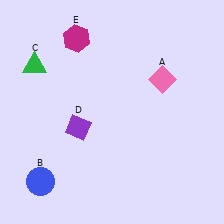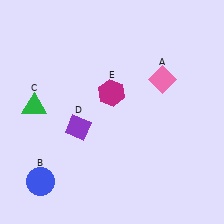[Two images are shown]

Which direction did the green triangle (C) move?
The green triangle (C) moved down.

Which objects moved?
The objects that moved are: the green triangle (C), the magenta hexagon (E).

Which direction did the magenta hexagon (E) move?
The magenta hexagon (E) moved down.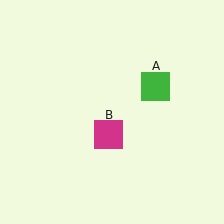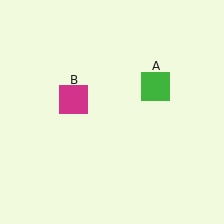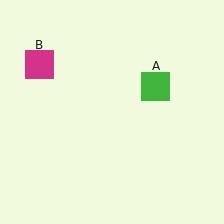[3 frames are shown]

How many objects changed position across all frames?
1 object changed position: magenta square (object B).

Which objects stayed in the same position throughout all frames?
Green square (object A) remained stationary.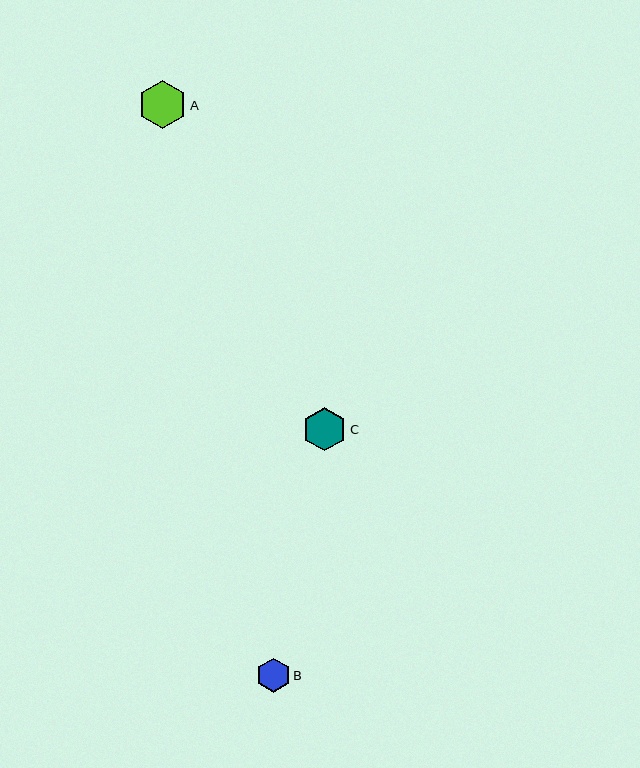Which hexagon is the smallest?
Hexagon B is the smallest with a size of approximately 34 pixels.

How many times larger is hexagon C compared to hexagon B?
Hexagon C is approximately 1.3 times the size of hexagon B.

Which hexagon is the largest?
Hexagon A is the largest with a size of approximately 48 pixels.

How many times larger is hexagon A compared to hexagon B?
Hexagon A is approximately 1.4 times the size of hexagon B.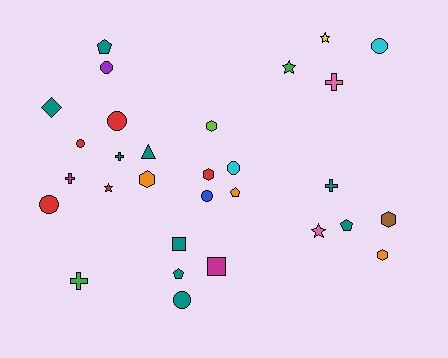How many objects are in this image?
There are 30 objects.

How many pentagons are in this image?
There are 4 pentagons.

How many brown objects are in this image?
There is 1 brown object.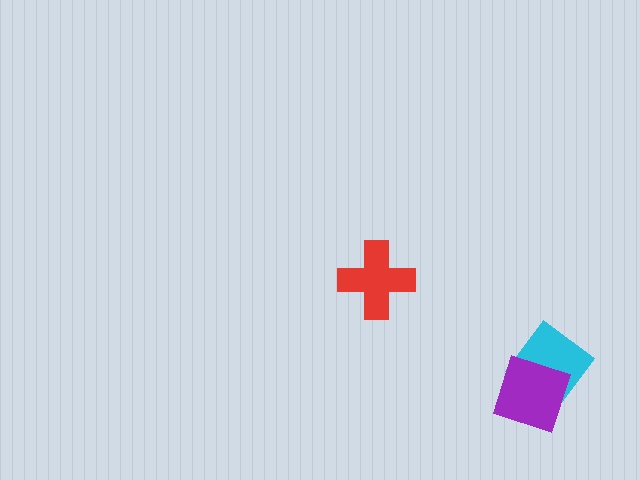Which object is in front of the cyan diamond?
The purple diamond is in front of the cyan diamond.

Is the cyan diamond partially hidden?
Yes, it is partially covered by another shape.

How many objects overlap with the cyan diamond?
1 object overlaps with the cyan diamond.